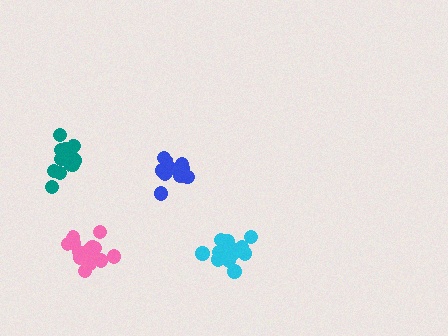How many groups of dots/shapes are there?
There are 4 groups.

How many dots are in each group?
Group 1: 11 dots, Group 2: 16 dots, Group 3: 14 dots, Group 4: 16 dots (57 total).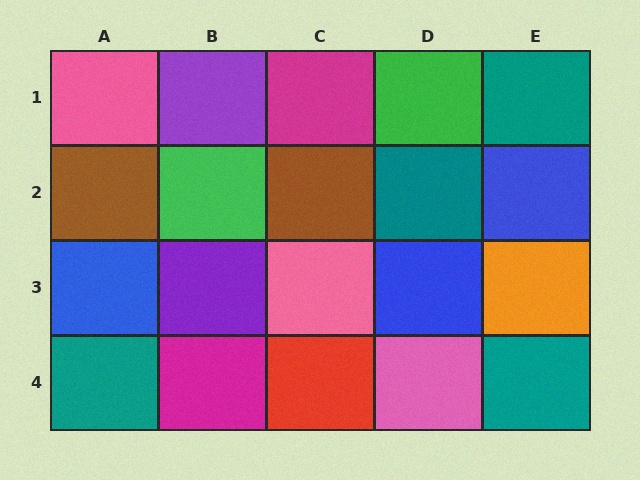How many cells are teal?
4 cells are teal.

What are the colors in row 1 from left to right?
Pink, purple, magenta, green, teal.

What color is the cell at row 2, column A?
Brown.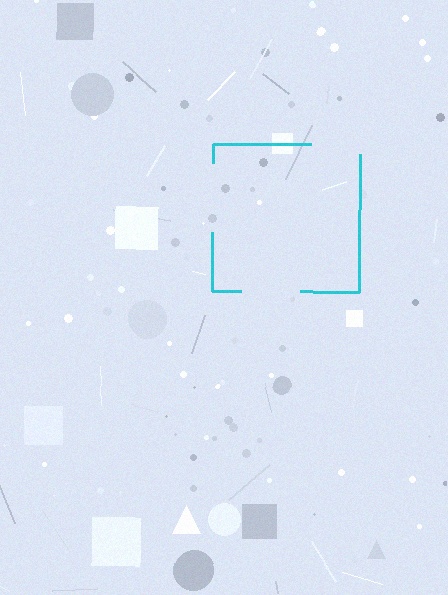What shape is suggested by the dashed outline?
The dashed outline suggests a square.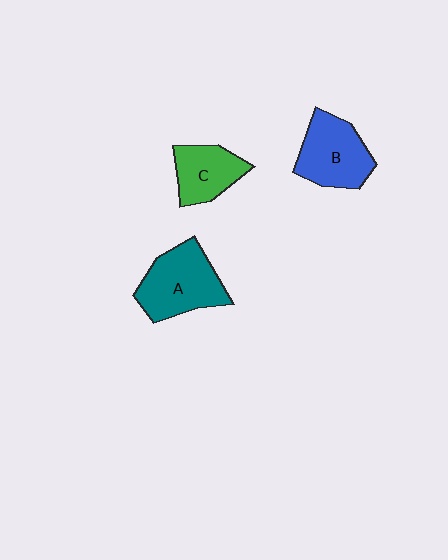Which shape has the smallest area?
Shape C (green).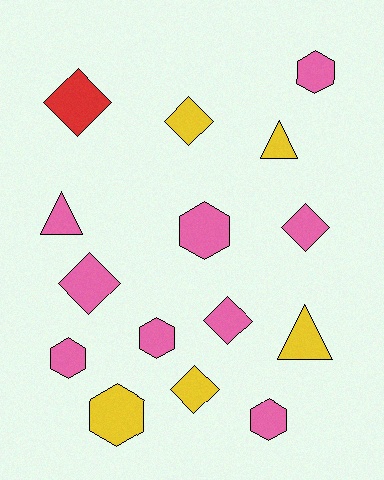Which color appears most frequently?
Pink, with 9 objects.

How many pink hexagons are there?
There are 5 pink hexagons.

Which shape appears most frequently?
Hexagon, with 6 objects.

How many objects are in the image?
There are 15 objects.